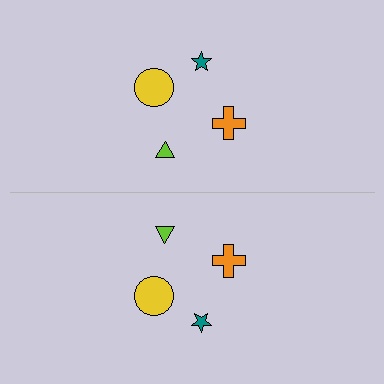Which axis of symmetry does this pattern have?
The pattern has a horizontal axis of symmetry running through the center of the image.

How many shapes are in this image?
There are 8 shapes in this image.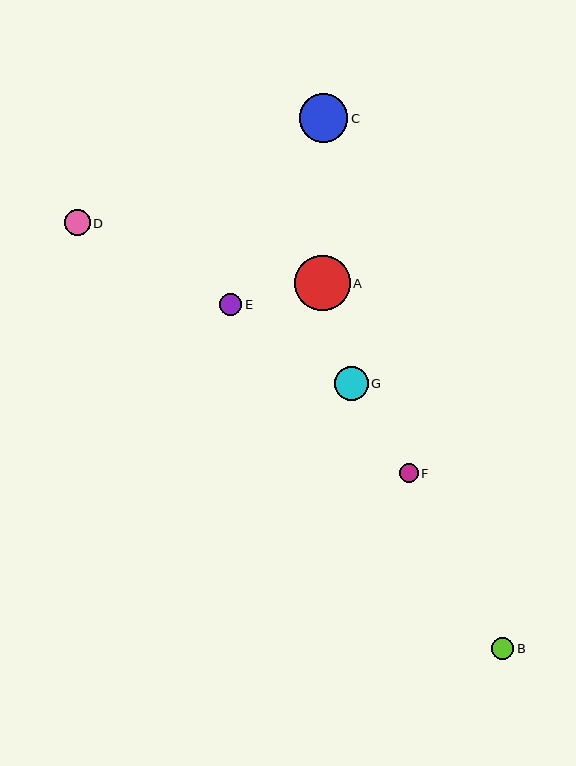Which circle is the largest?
Circle A is the largest with a size of approximately 56 pixels.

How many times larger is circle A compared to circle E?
Circle A is approximately 2.5 times the size of circle E.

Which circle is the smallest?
Circle F is the smallest with a size of approximately 18 pixels.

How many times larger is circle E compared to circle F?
Circle E is approximately 1.2 times the size of circle F.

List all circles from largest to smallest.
From largest to smallest: A, C, G, D, E, B, F.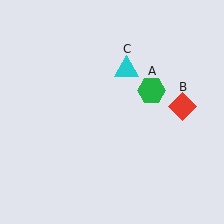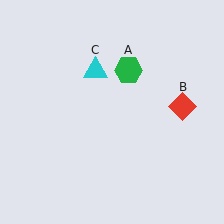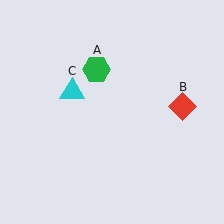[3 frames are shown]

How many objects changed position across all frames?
2 objects changed position: green hexagon (object A), cyan triangle (object C).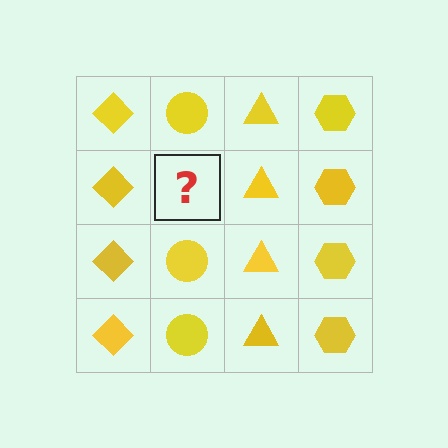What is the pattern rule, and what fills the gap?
The rule is that each column has a consistent shape. The gap should be filled with a yellow circle.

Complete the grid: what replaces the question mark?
The question mark should be replaced with a yellow circle.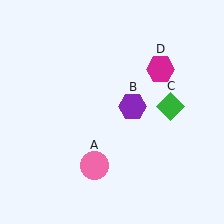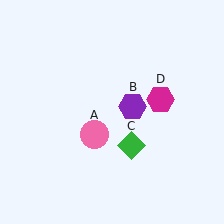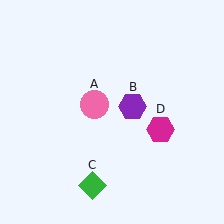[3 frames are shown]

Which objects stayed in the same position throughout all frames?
Purple hexagon (object B) remained stationary.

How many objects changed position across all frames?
3 objects changed position: pink circle (object A), green diamond (object C), magenta hexagon (object D).